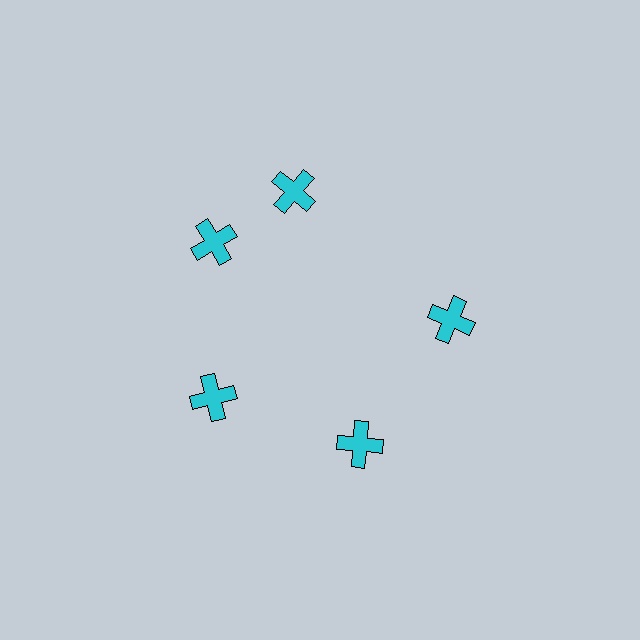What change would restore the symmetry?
The symmetry would be restored by rotating it back into even spacing with its neighbors so that all 5 crosses sit at equal angles and equal distance from the center.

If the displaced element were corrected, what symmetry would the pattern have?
It would have 5-fold rotational symmetry — the pattern would map onto itself every 72 degrees.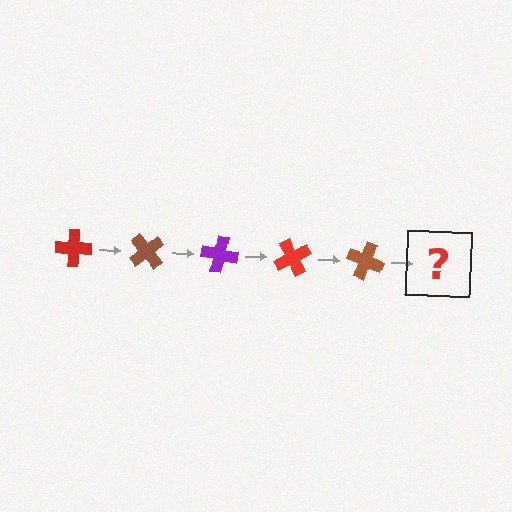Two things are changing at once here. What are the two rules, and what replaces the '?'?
The two rules are that it rotates 50 degrees each step and the color cycles through red, brown, and purple. The '?' should be a purple cross, rotated 250 degrees from the start.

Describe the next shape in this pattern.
It should be a purple cross, rotated 250 degrees from the start.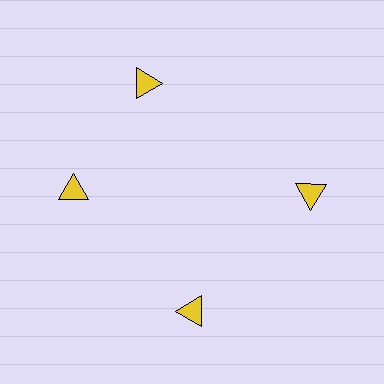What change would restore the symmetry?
The symmetry would be restored by rotating it back into even spacing with its neighbors so that all 4 triangles sit at equal angles and equal distance from the center.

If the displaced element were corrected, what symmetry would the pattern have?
It would have 4-fold rotational symmetry — the pattern would map onto itself every 90 degrees.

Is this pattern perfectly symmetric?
No. The 4 yellow triangles are arranged in a ring, but one element near the 12 o'clock position is rotated out of alignment along the ring, breaking the 4-fold rotational symmetry.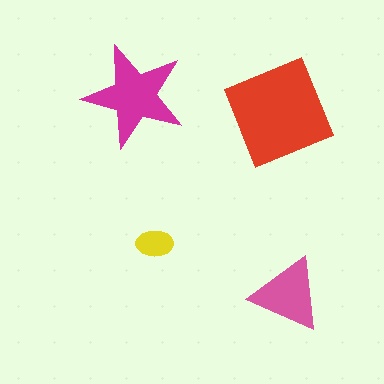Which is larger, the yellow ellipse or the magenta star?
The magenta star.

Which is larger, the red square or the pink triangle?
The red square.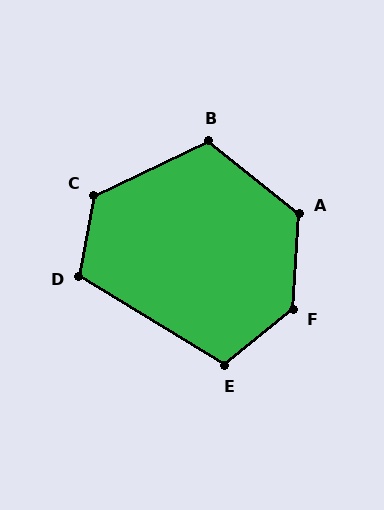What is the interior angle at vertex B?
Approximately 116 degrees (obtuse).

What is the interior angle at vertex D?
Approximately 111 degrees (obtuse).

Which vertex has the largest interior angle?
F, at approximately 133 degrees.